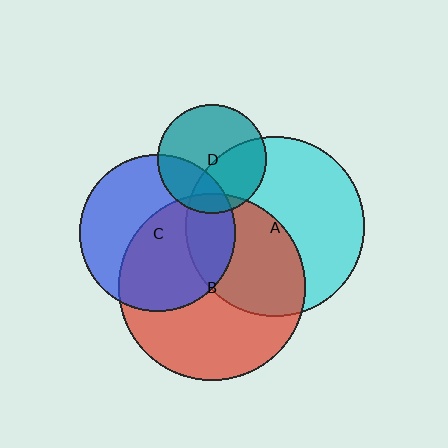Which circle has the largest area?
Circle B (red).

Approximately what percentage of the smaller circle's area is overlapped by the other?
Approximately 30%.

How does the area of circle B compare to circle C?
Approximately 1.4 times.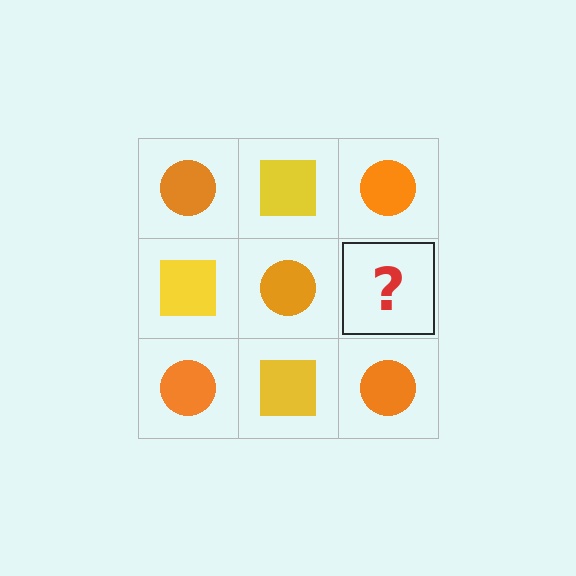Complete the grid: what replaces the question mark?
The question mark should be replaced with a yellow square.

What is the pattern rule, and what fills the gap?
The rule is that it alternates orange circle and yellow square in a checkerboard pattern. The gap should be filled with a yellow square.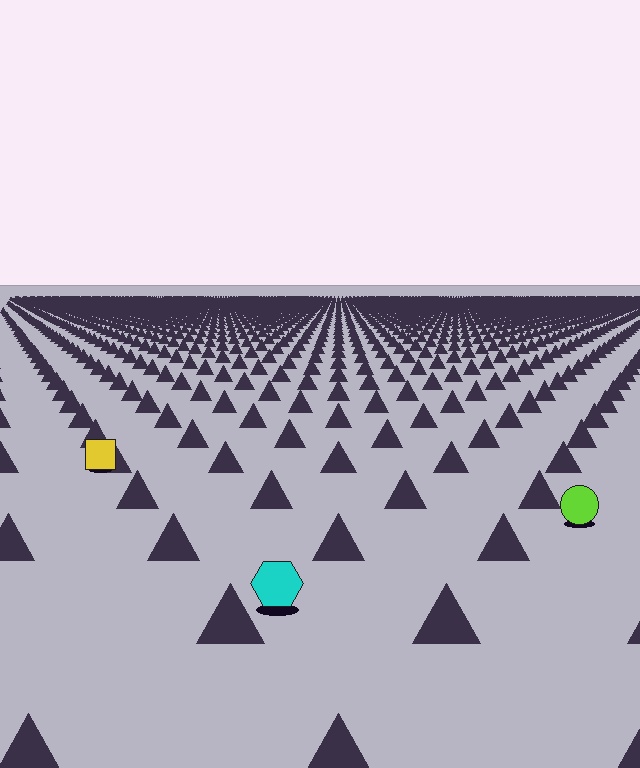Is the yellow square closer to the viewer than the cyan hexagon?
No. The cyan hexagon is closer — you can tell from the texture gradient: the ground texture is coarser near it.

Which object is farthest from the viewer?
The yellow square is farthest from the viewer. It appears smaller and the ground texture around it is denser.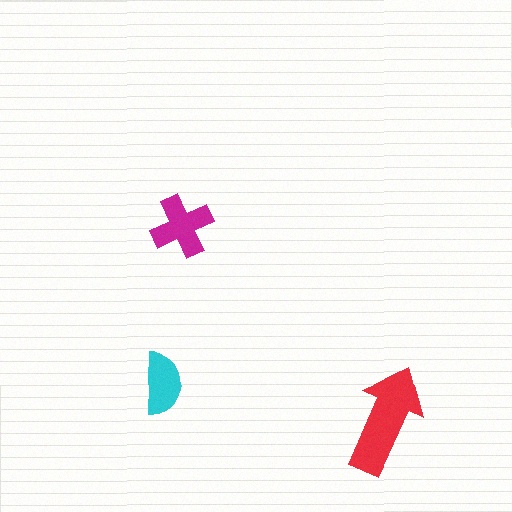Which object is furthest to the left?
The cyan semicircle is leftmost.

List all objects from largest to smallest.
The red arrow, the magenta cross, the cyan semicircle.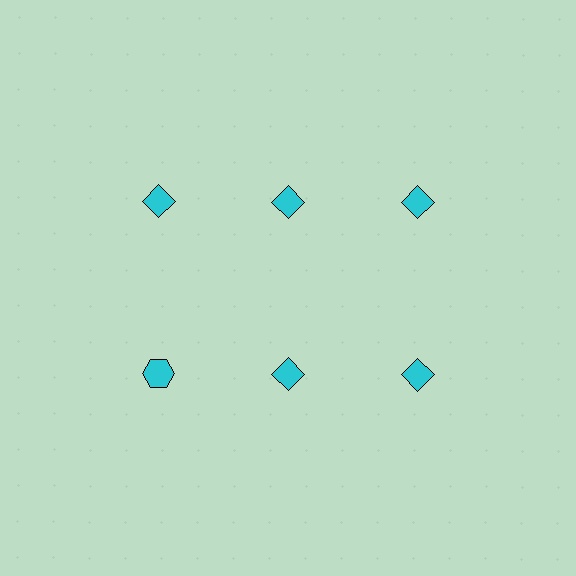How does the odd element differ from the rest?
It has a different shape: hexagon instead of diamond.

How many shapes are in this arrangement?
There are 6 shapes arranged in a grid pattern.